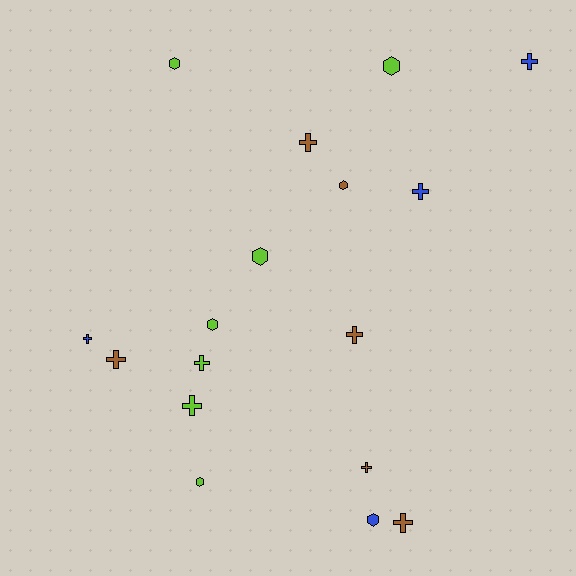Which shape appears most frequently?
Cross, with 10 objects.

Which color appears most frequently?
Lime, with 7 objects.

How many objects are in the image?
There are 17 objects.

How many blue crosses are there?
There are 3 blue crosses.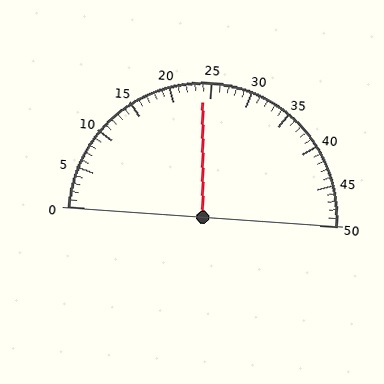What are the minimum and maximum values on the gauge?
The gauge ranges from 0 to 50.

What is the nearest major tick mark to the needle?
The nearest major tick mark is 25.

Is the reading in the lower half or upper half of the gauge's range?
The reading is in the lower half of the range (0 to 50).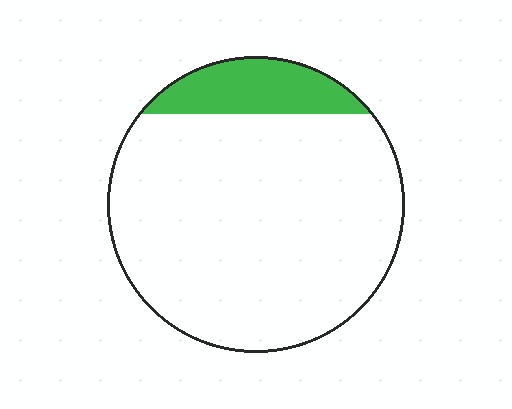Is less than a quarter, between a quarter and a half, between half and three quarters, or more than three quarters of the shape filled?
Less than a quarter.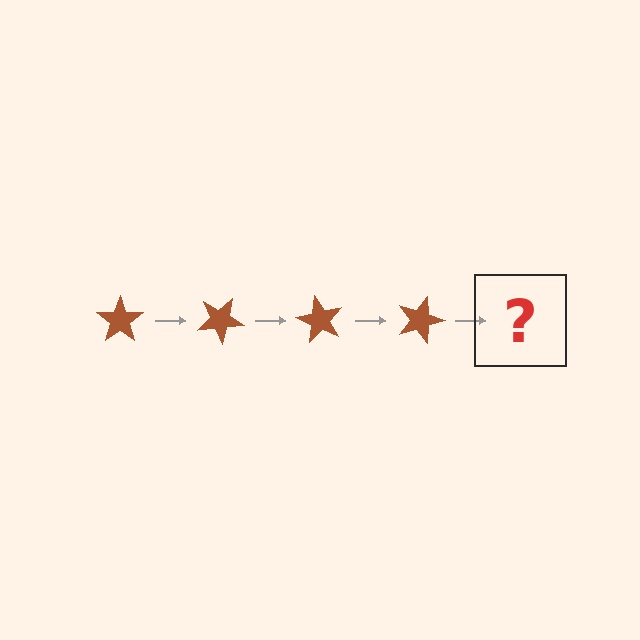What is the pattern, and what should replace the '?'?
The pattern is that the star rotates 30 degrees each step. The '?' should be a brown star rotated 120 degrees.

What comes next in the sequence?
The next element should be a brown star rotated 120 degrees.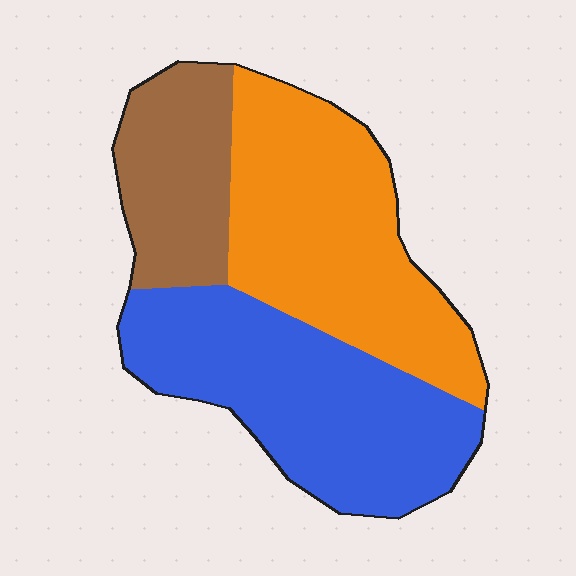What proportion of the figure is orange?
Orange covers about 40% of the figure.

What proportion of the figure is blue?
Blue covers around 40% of the figure.